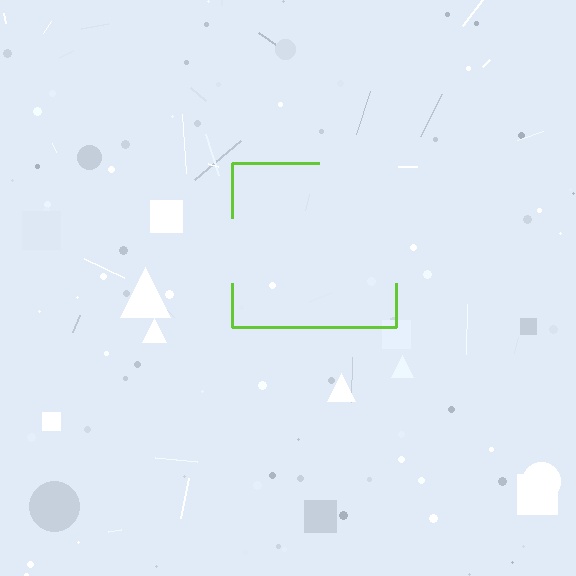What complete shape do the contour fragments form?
The contour fragments form a square.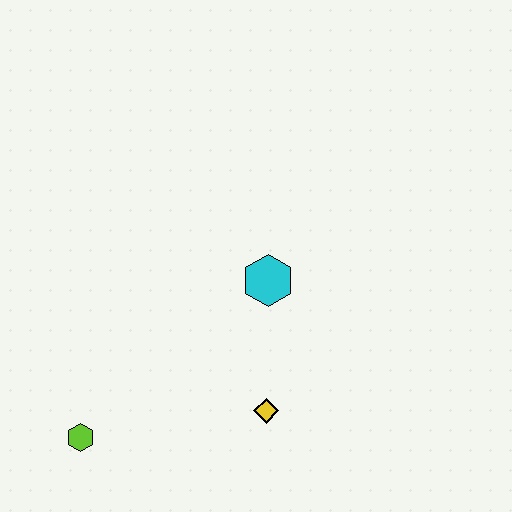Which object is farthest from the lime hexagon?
The cyan hexagon is farthest from the lime hexagon.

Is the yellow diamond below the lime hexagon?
No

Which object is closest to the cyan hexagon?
The yellow diamond is closest to the cyan hexagon.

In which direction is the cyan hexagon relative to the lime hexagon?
The cyan hexagon is to the right of the lime hexagon.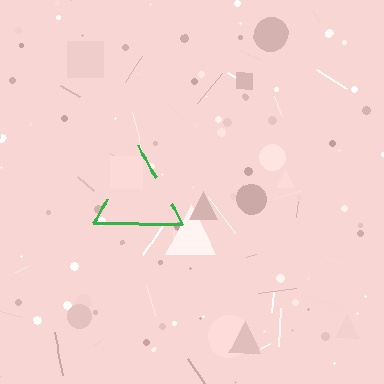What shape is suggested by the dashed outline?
The dashed outline suggests a triangle.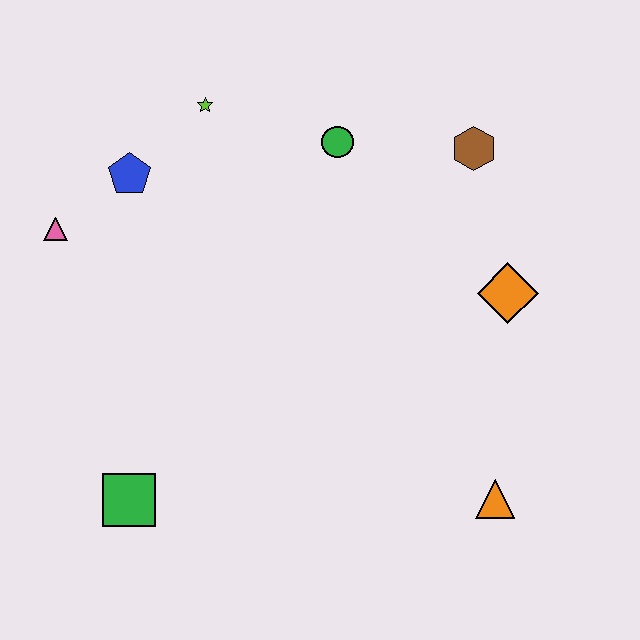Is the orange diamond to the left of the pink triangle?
No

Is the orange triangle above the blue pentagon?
No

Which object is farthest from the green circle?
The green square is farthest from the green circle.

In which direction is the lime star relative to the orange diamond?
The lime star is to the left of the orange diamond.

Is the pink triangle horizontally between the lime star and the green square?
No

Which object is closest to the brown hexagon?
The green circle is closest to the brown hexagon.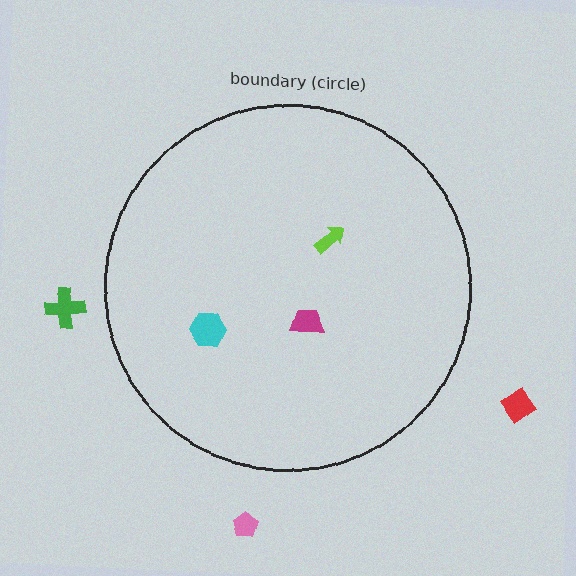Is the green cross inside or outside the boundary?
Outside.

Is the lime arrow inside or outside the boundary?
Inside.